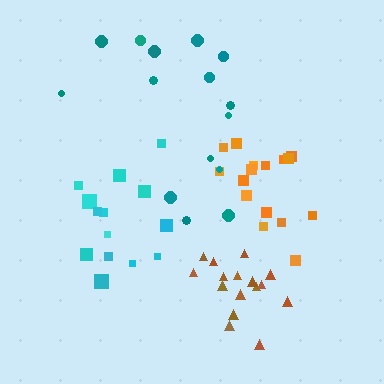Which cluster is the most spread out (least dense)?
Teal.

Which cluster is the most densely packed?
Brown.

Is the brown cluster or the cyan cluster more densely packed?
Brown.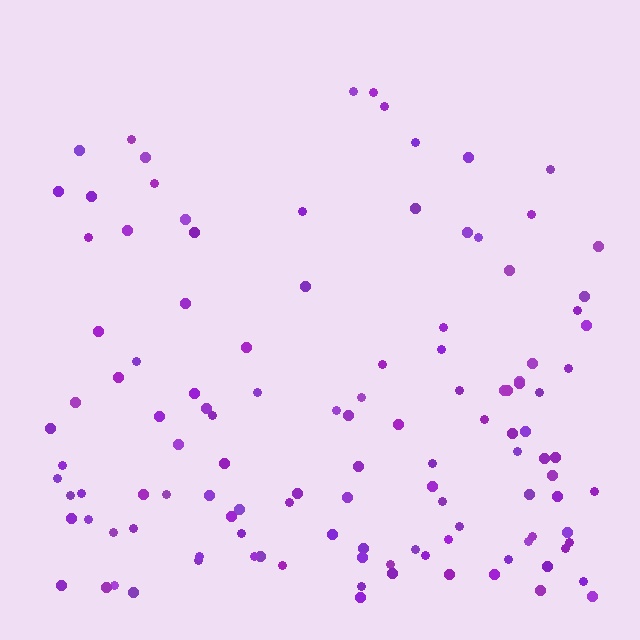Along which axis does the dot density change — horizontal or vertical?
Vertical.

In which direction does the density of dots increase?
From top to bottom, with the bottom side densest.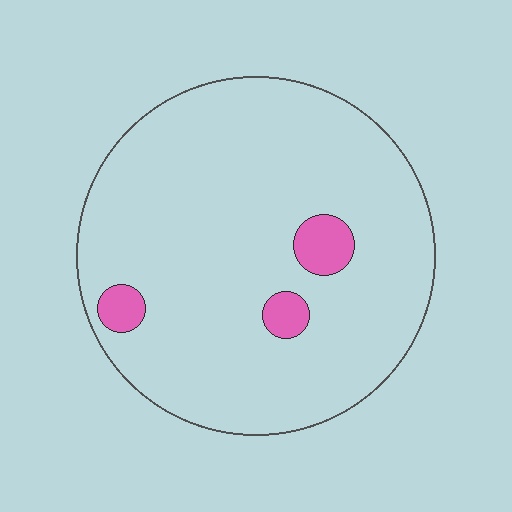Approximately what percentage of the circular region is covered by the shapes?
Approximately 5%.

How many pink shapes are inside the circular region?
3.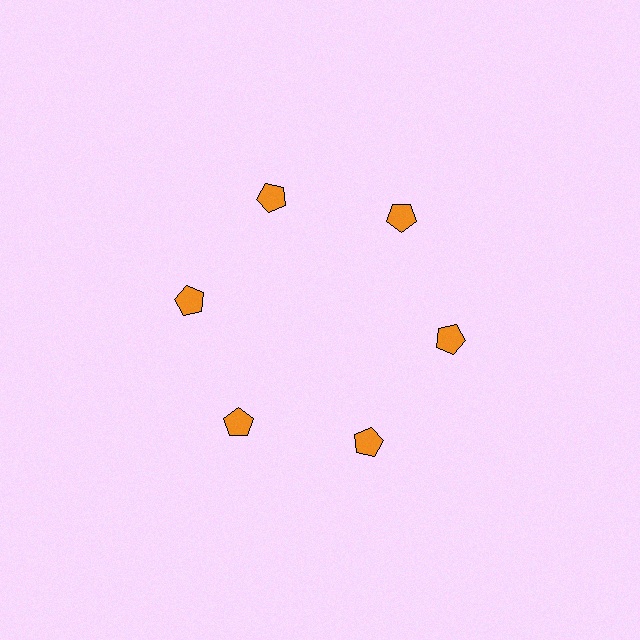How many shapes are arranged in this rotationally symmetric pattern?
There are 6 shapes, arranged in 6 groups of 1.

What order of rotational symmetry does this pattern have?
This pattern has 6-fold rotational symmetry.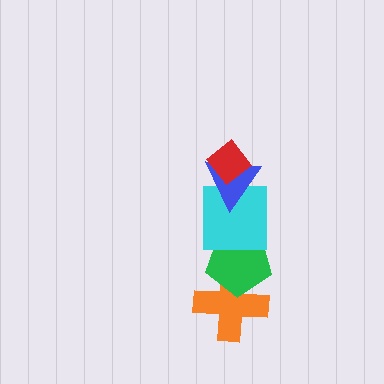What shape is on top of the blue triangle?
The red diamond is on top of the blue triangle.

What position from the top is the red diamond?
The red diamond is 1st from the top.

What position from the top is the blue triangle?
The blue triangle is 2nd from the top.